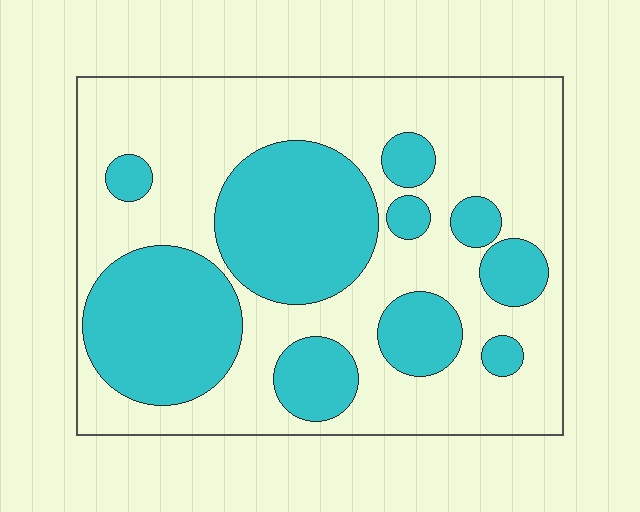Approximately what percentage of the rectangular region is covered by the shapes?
Approximately 40%.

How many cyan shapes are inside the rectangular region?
10.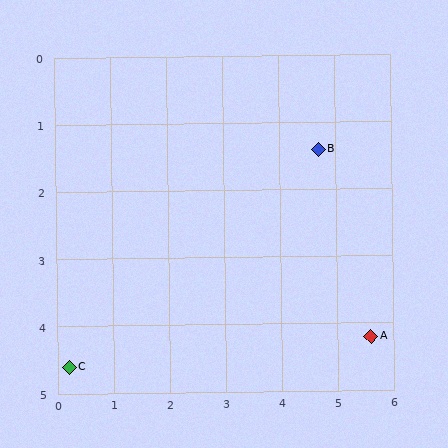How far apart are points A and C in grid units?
Points A and C are about 5.4 grid units apart.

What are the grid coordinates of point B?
Point B is at approximately (4.7, 1.4).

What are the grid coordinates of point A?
Point A is at approximately (5.6, 4.2).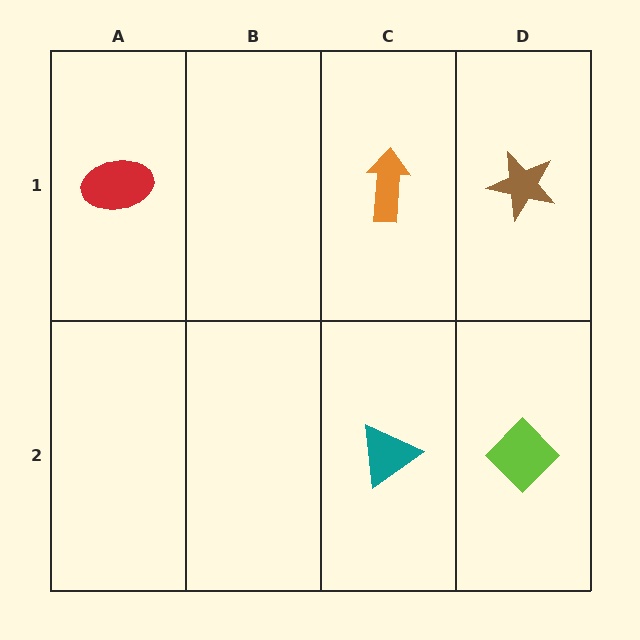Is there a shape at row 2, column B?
No, that cell is empty.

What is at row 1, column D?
A brown star.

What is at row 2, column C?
A teal triangle.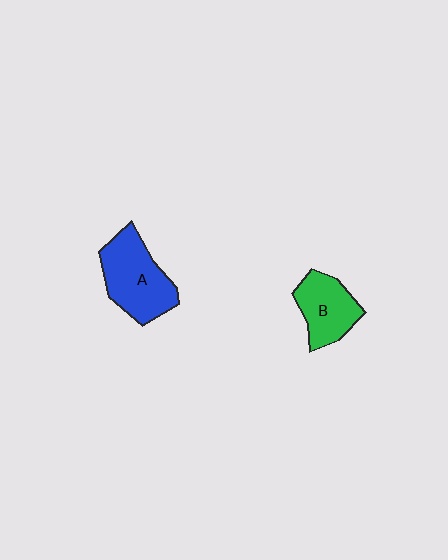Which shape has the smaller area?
Shape B (green).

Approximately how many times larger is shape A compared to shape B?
Approximately 1.4 times.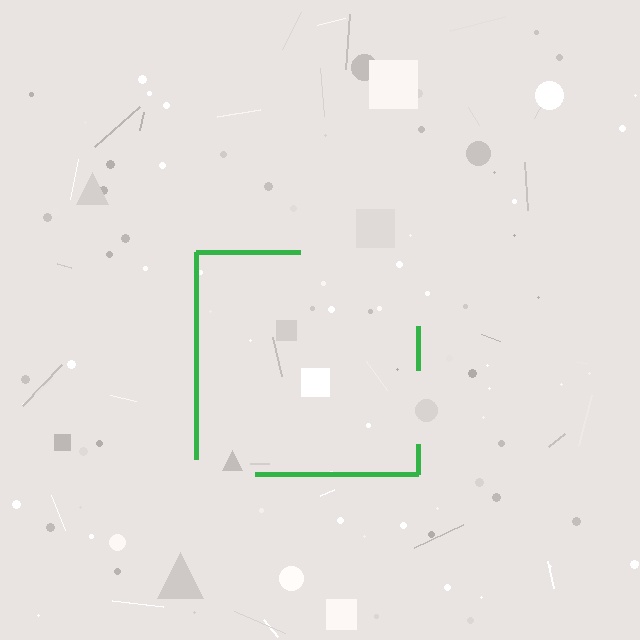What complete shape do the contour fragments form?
The contour fragments form a square.